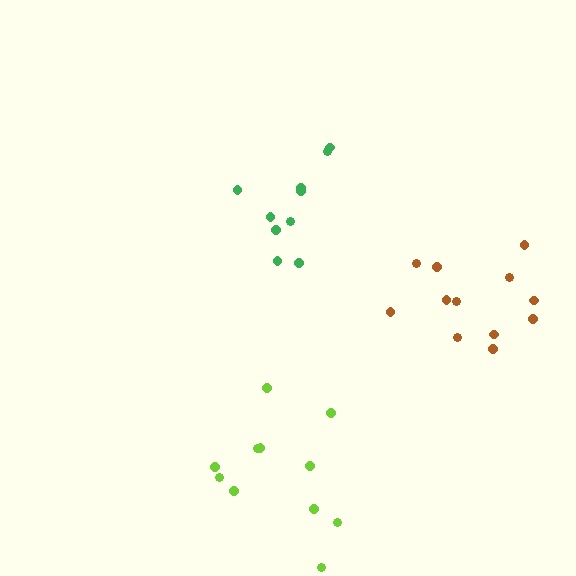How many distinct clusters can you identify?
There are 3 distinct clusters.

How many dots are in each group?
Group 1: 10 dots, Group 2: 11 dots, Group 3: 12 dots (33 total).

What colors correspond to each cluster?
The clusters are colored: green, lime, brown.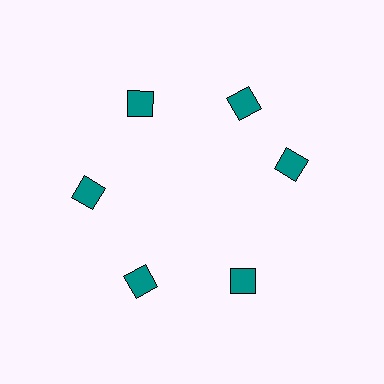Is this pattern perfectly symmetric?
No. The 6 teal diamonds are arranged in a ring, but one element near the 3 o'clock position is rotated out of alignment along the ring, breaking the 6-fold rotational symmetry.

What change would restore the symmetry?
The symmetry would be restored by rotating it back into even spacing with its neighbors so that all 6 diamonds sit at equal angles and equal distance from the center.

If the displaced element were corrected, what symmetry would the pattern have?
It would have 6-fold rotational symmetry — the pattern would map onto itself every 60 degrees.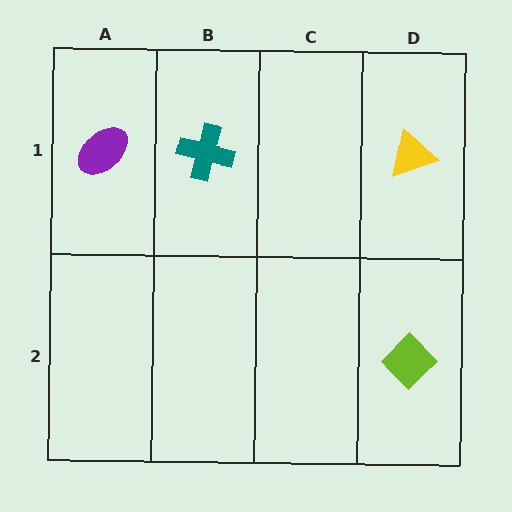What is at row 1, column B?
A teal cross.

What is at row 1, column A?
A purple ellipse.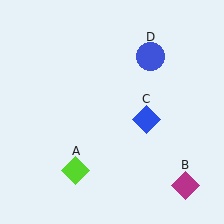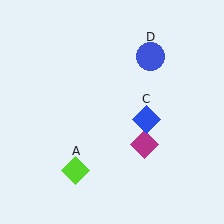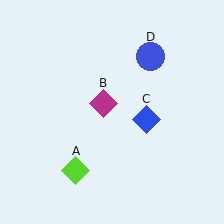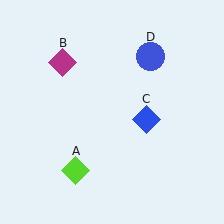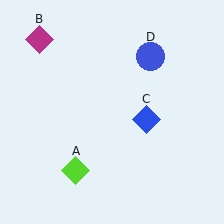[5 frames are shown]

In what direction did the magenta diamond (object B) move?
The magenta diamond (object B) moved up and to the left.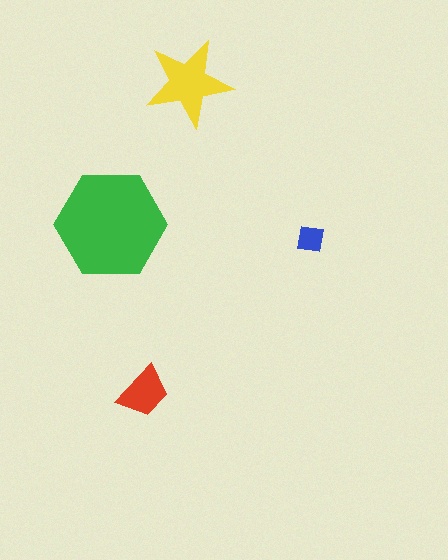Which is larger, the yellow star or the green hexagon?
The green hexagon.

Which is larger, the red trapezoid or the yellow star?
The yellow star.